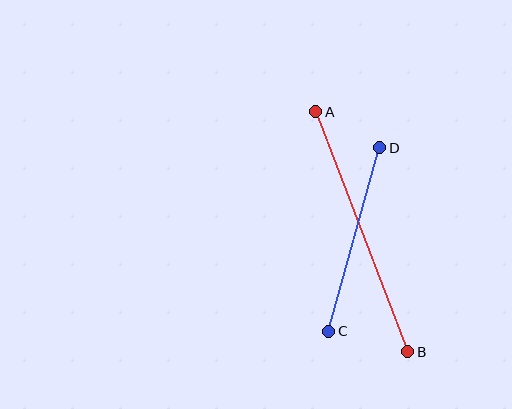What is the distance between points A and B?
The distance is approximately 257 pixels.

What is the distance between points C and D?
The distance is approximately 191 pixels.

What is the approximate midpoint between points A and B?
The midpoint is at approximately (362, 232) pixels.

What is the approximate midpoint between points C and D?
The midpoint is at approximately (354, 240) pixels.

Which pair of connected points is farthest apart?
Points A and B are farthest apart.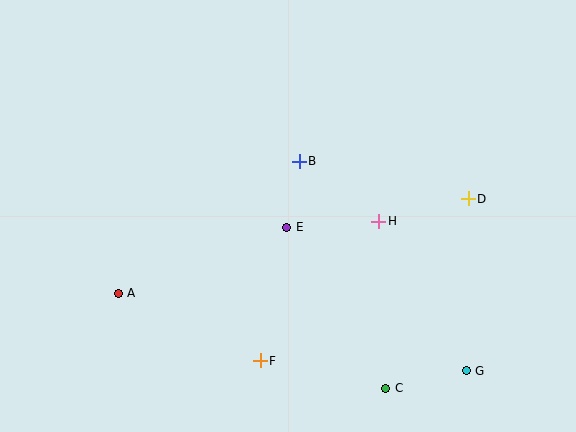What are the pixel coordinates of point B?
Point B is at (299, 161).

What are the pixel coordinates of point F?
Point F is at (260, 361).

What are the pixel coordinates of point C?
Point C is at (386, 388).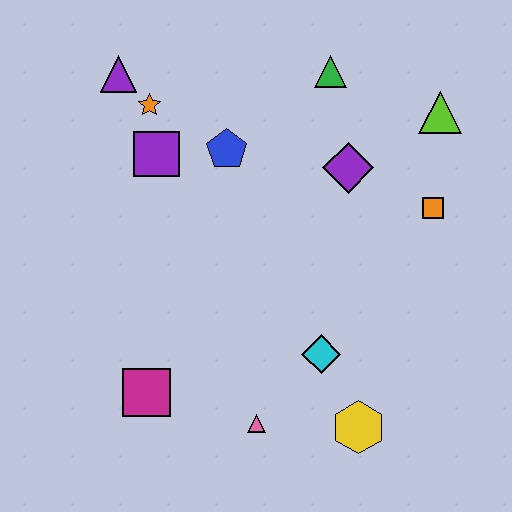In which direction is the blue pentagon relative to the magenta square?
The blue pentagon is above the magenta square.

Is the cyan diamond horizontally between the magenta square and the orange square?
Yes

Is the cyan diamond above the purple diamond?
No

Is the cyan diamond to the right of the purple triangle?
Yes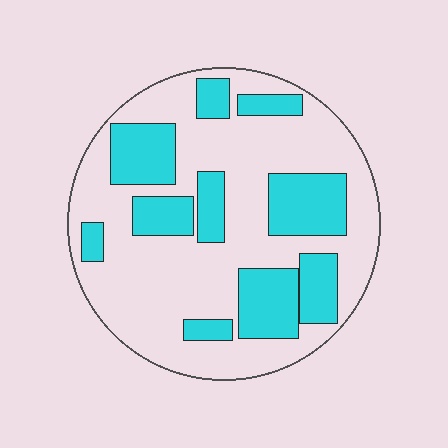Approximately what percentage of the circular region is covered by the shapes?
Approximately 35%.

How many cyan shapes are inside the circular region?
10.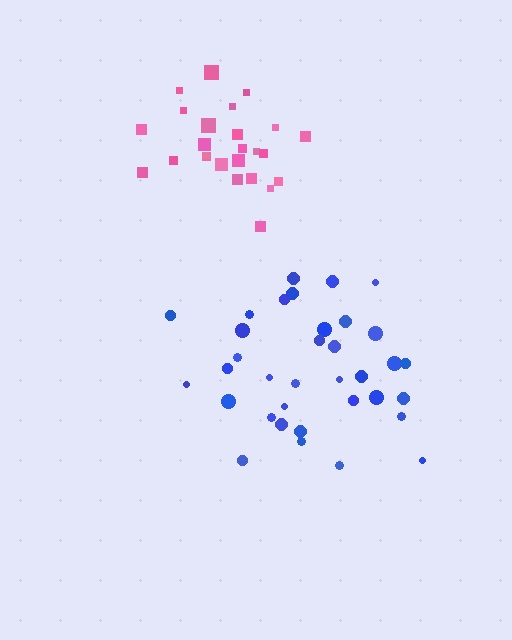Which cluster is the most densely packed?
Pink.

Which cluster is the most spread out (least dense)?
Blue.